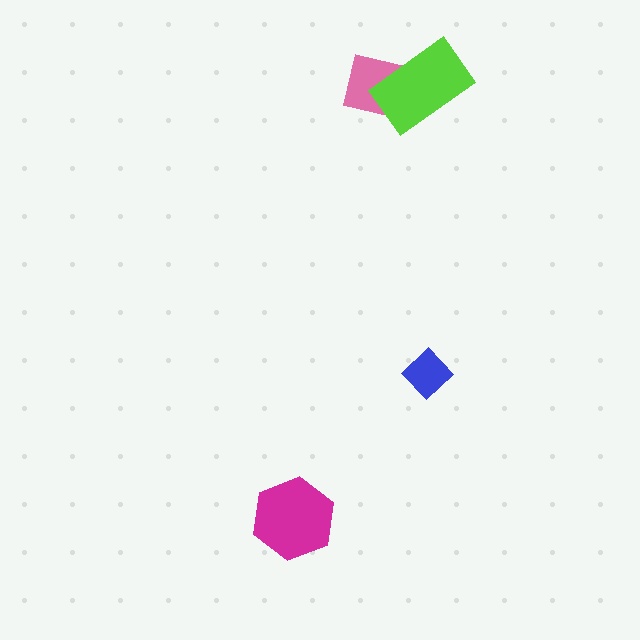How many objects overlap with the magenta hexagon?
0 objects overlap with the magenta hexagon.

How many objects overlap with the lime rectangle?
1 object overlaps with the lime rectangle.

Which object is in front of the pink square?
The lime rectangle is in front of the pink square.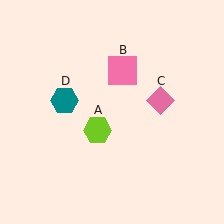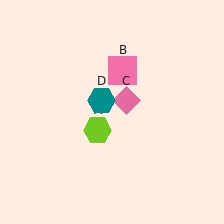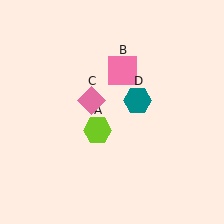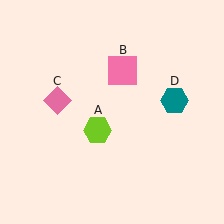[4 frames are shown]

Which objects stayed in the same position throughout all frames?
Lime hexagon (object A) and pink square (object B) remained stationary.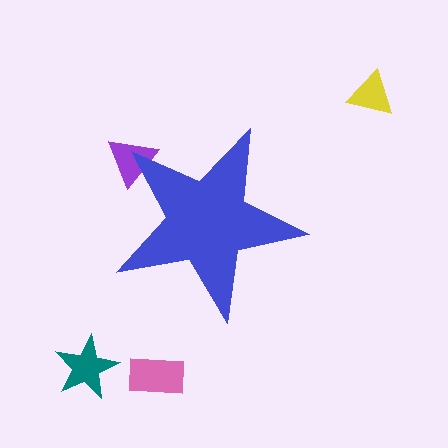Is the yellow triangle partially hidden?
No, the yellow triangle is fully visible.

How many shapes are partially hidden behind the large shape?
1 shape is partially hidden.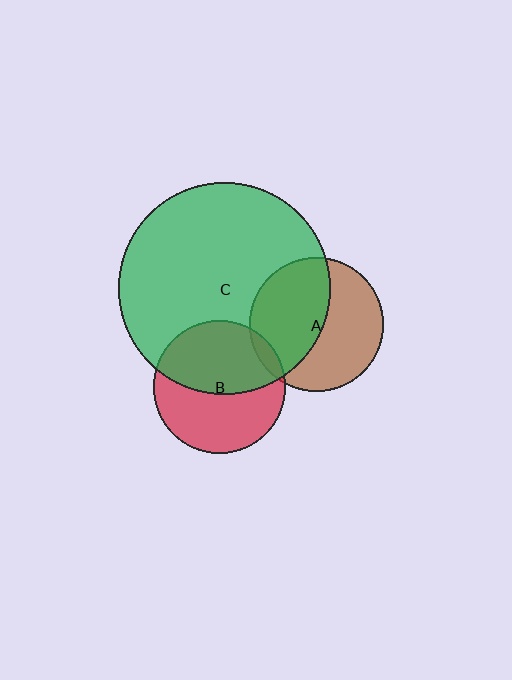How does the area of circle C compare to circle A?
Approximately 2.5 times.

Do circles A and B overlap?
Yes.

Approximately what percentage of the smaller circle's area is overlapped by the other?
Approximately 5%.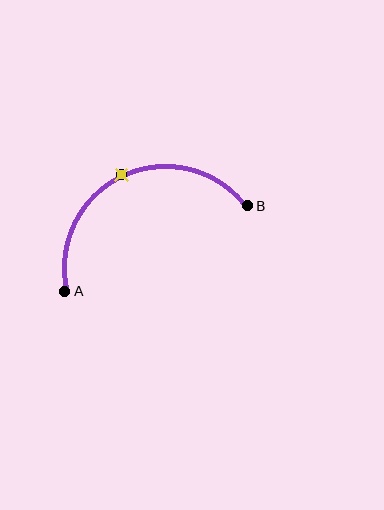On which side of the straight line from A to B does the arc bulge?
The arc bulges above the straight line connecting A and B.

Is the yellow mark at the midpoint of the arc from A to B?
Yes. The yellow mark lies on the arc at equal arc-length from both A and B — it is the arc midpoint.